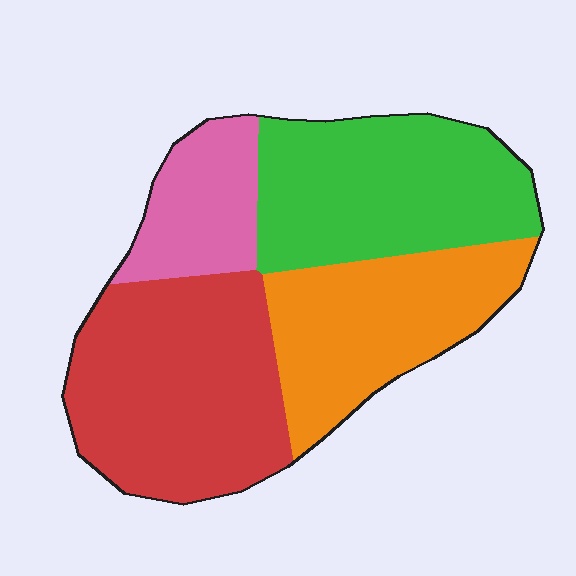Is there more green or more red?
Red.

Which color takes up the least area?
Pink, at roughly 15%.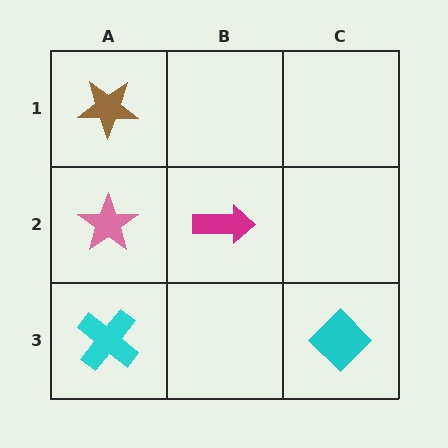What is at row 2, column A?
A pink star.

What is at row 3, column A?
A cyan cross.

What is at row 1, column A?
A brown star.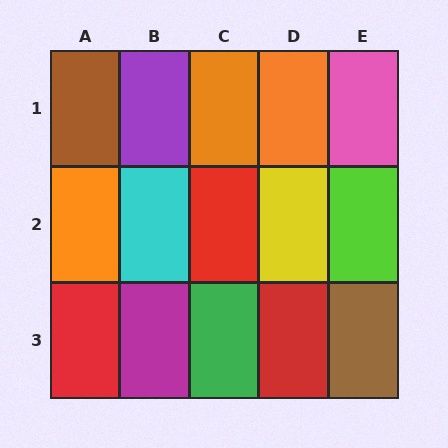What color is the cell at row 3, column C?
Green.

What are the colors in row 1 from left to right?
Brown, purple, orange, orange, pink.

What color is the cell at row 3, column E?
Brown.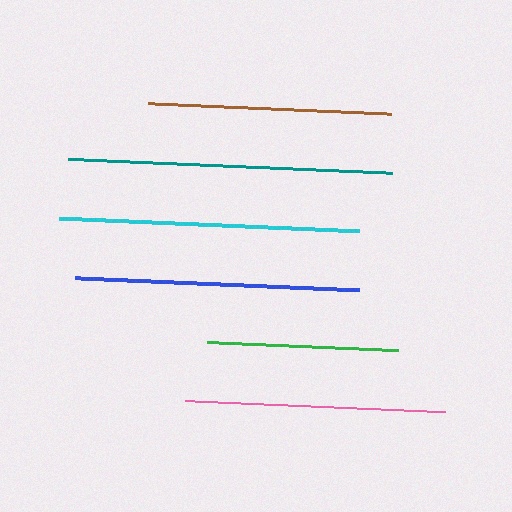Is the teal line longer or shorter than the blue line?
The teal line is longer than the blue line.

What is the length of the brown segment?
The brown segment is approximately 244 pixels long.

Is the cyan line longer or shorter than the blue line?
The cyan line is longer than the blue line.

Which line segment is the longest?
The teal line is the longest at approximately 324 pixels.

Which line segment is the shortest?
The green line is the shortest at approximately 190 pixels.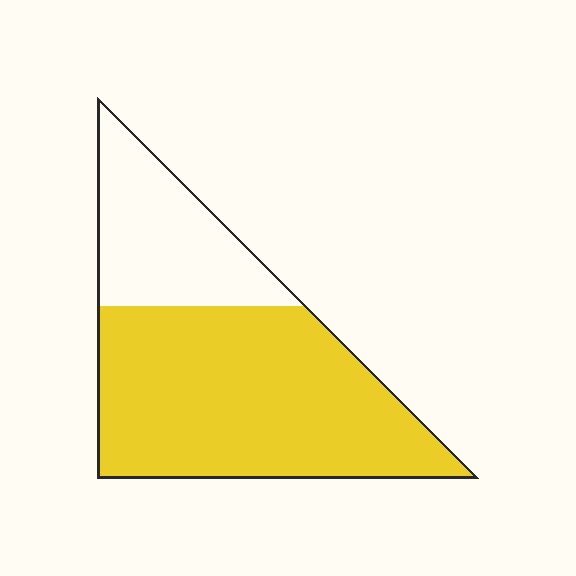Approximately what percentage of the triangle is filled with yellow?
Approximately 70%.